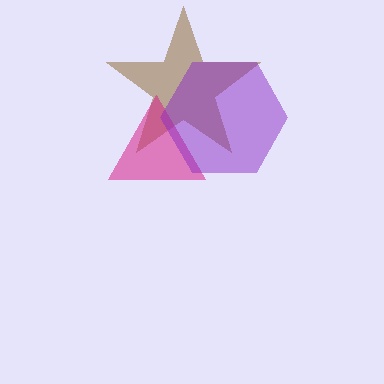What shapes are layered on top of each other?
The layered shapes are: a brown star, a magenta triangle, a purple hexagon.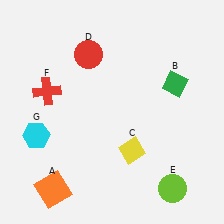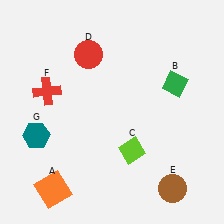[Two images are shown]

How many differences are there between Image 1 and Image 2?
There are 3 differences between the two images.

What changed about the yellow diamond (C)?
In Image 1, C is yellow. In Image 2, it changed to lime.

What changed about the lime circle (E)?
In Image 1, E is lime. In Image 2, it changed to brown.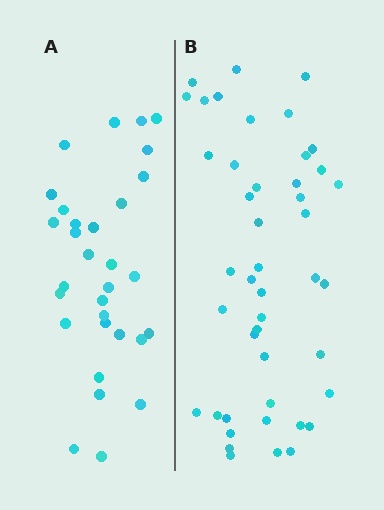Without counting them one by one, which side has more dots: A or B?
Region B (the right region) has more dots.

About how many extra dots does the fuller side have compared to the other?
Region B has approximately 15 more dots than region A.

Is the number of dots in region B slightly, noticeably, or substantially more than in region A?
Region B has substantially more. The ratio is roughly 1.5 to 1.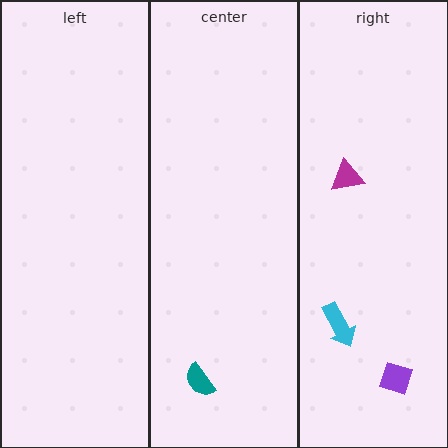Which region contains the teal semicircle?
The center region.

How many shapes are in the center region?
1.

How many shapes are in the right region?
3.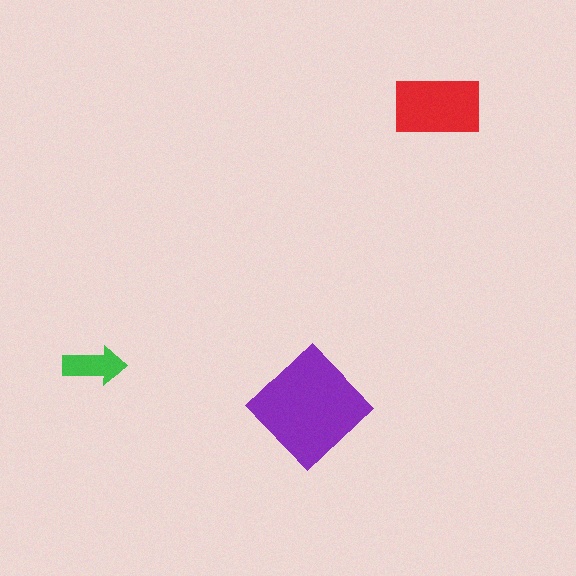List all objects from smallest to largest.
The green arrow, the red rectangle, the purple diamond.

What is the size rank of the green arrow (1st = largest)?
3rd.